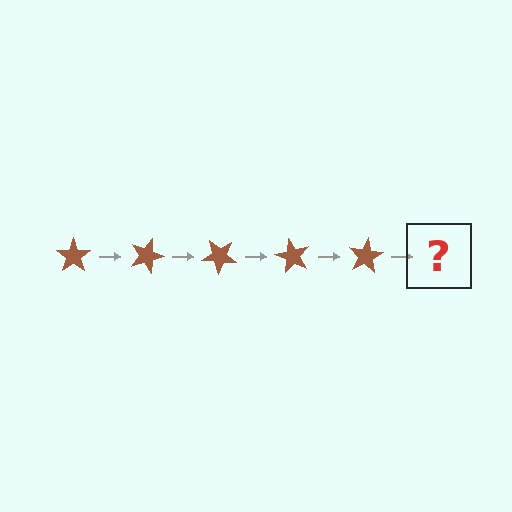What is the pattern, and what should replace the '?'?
The pattern is that the star rotates 20 degrees each step. The '?' should be a brown star rotated 100 degrees.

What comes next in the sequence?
The next element should be a brown star rotated 100 degrees.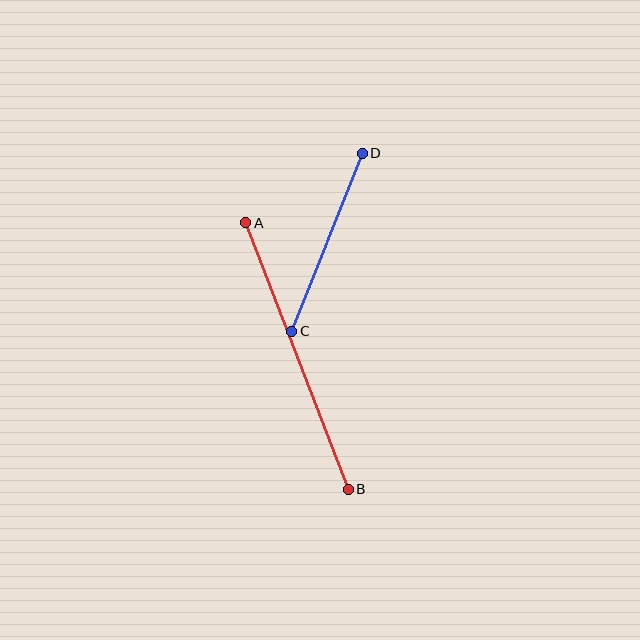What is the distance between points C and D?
The distance is approximately 192 pixels.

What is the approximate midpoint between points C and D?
The midpoint is at approximately (327, 242) pixels.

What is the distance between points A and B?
The distance is approximately 285 pixels.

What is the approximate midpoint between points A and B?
The midpoint is at approximately (297, 356) pixels.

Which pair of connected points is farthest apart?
Points A and B are farthest apart.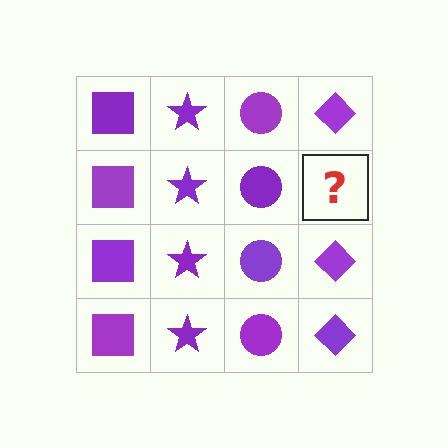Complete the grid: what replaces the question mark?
The question mark should be replaced with a purple diamond.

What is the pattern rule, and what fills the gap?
The rule is that each column has a consistent shape. The gap should be filled with a purple diamond.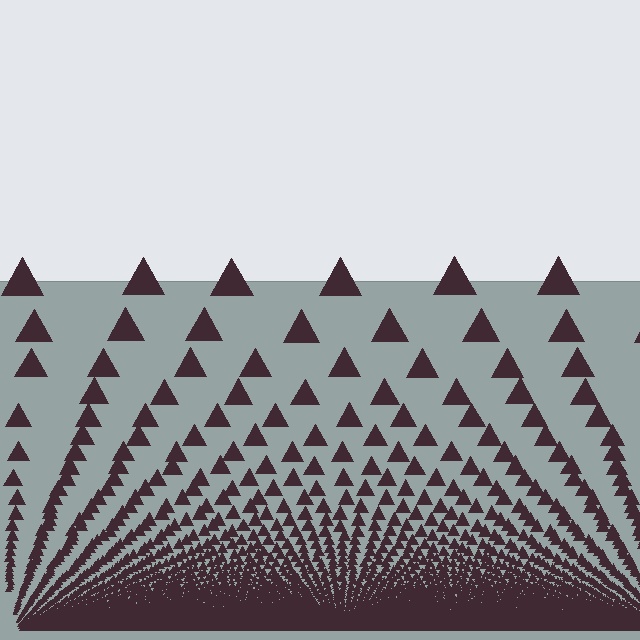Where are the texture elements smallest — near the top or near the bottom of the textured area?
Near the bottom.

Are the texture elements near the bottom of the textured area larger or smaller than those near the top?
Smaller. The gradient is inverted — elements near the bottom are smaller and denser.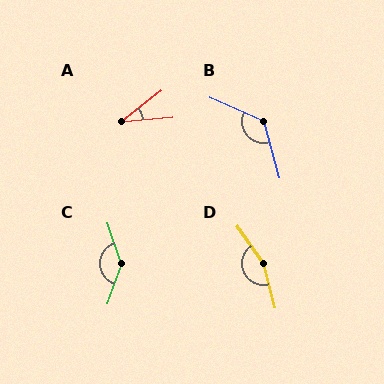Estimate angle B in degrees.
Approximately 129 degrees.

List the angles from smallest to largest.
A (33°), B (129°), C (142°), D (158°).